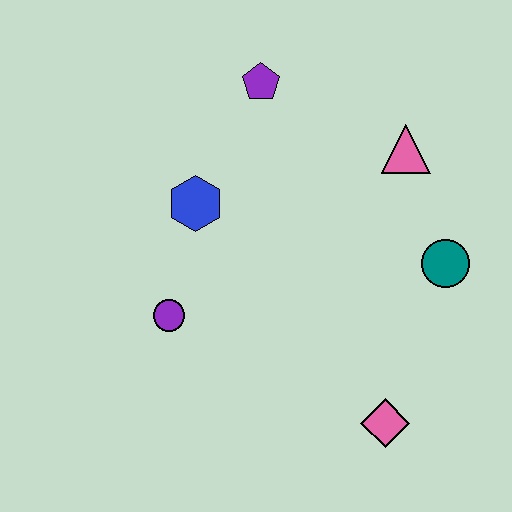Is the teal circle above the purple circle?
Yes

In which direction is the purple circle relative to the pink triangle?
The purple circle is to the left of the pink triangle.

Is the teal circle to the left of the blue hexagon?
No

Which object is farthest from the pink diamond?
The purple pentagon is farthest from the pink diamond.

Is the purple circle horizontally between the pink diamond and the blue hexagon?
No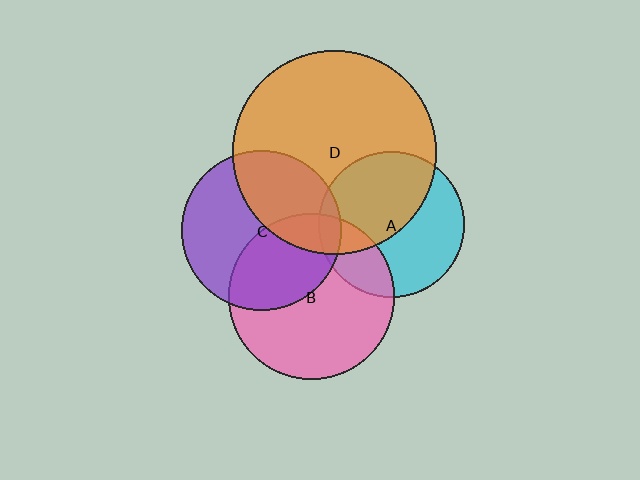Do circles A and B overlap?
Yes.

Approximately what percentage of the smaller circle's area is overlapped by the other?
Approximately 20%.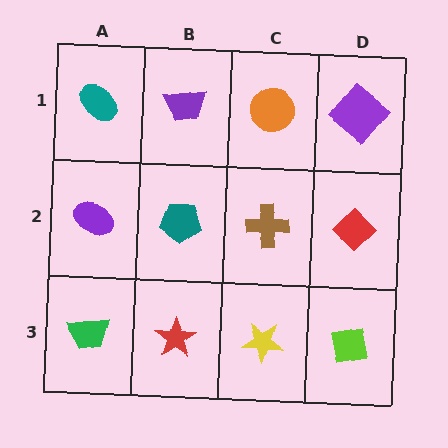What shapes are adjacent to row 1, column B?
A teal pentagon (row 2, column B), a teal ellipse (row 1, column A), an orange circle (row 1, column C).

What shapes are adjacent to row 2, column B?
A purple trapezoid (row 1, column B), a red star (row 3, column B), a purple ellipse (row 2, column A), a brown cross (row 2, column C).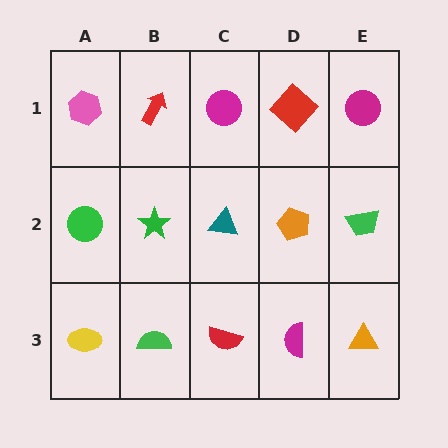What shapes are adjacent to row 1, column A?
A green circle (row 2, column A), a red arrow (row 1, column B).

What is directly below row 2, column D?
A magenta semicircle.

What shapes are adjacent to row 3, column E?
A green trapezoid (row 2, column E), a magenta semicircle (row 3, column D).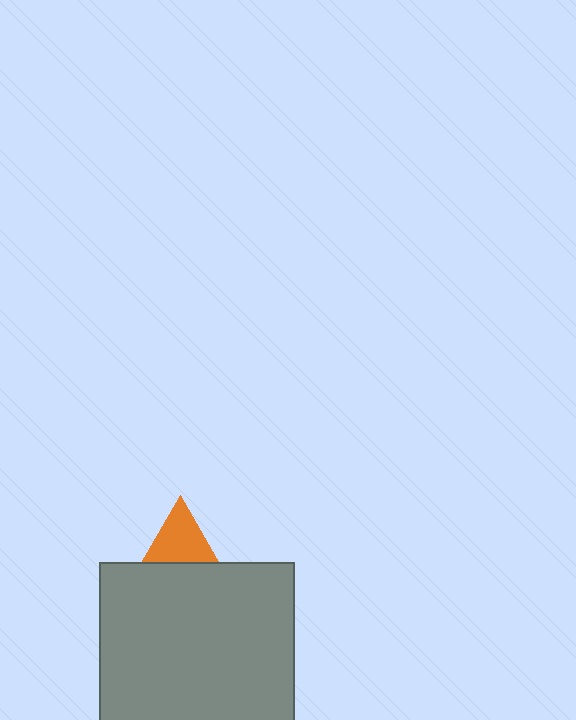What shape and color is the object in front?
The object in front is a gray square.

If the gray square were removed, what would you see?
You would see the complete orange triangle.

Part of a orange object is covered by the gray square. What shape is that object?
It is a triangle.